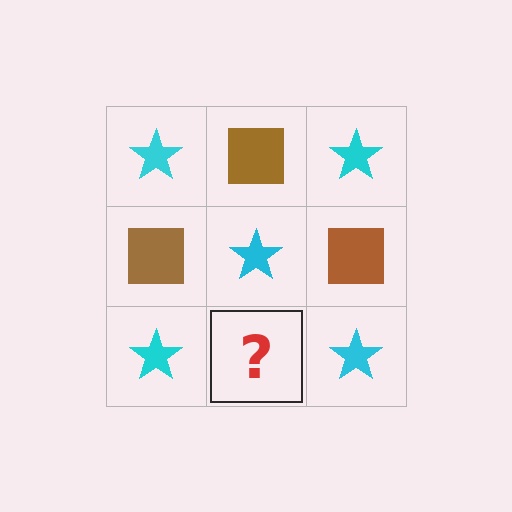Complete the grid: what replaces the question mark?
The question mark should be replaced with a brown square.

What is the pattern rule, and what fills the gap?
The rule is that it alternates cyan star and brown square in a checkerboard pattern. The gap should be filled with a brown square.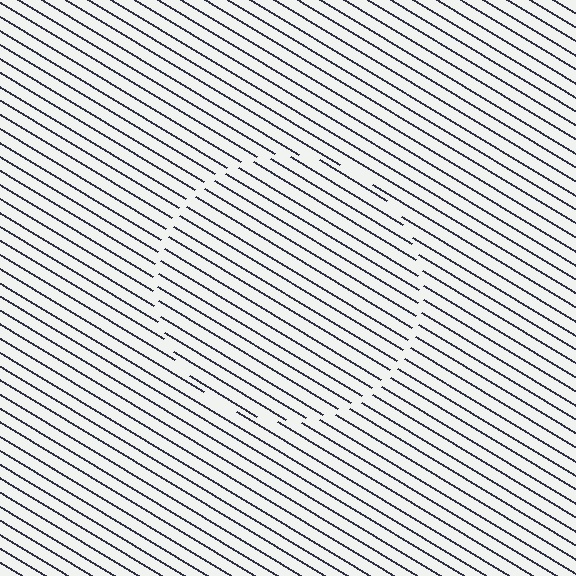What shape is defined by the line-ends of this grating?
An illusory circle. The interior of the shape contains the same grating, shifted by half a period — the contour is defined by the phase discontinuity where line-ends from the inner and outer gratings abut.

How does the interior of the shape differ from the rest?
The interior of the shape contains the same grating, shifted by half a period — the contour is defined by the phase discontinuity where line-ends from the inner and outer gratings abut.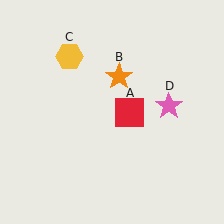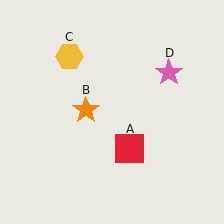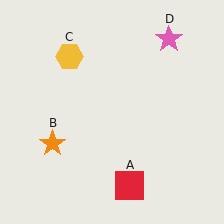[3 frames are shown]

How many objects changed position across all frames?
3 objects changed position: red square (object A), orange star (object B), pink star (object D).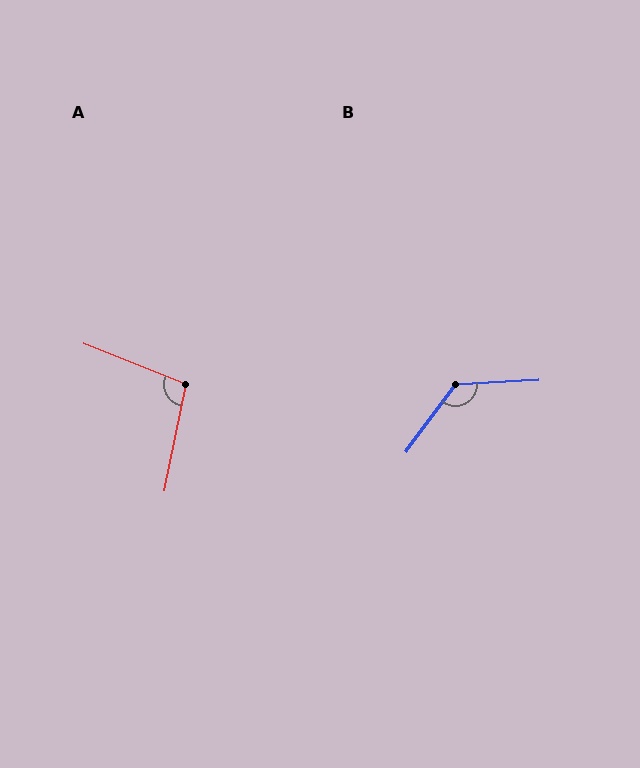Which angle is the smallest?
A, at approximately 100 degrees.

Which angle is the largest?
B, at approximately 130 degrees.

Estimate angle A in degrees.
Approximately 100 degrees.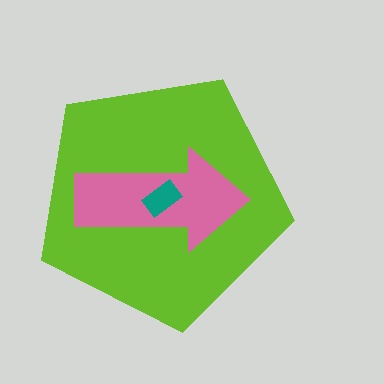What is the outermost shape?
The lime pentagon.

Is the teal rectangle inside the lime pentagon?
Yes.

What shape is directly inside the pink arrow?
The teal rectangle.